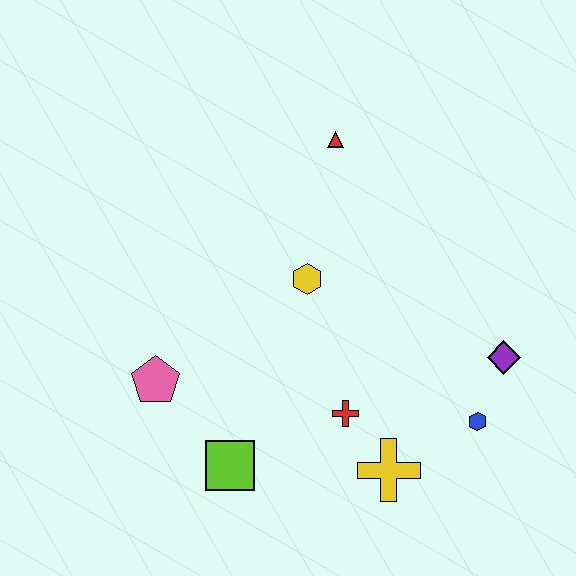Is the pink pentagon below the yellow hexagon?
Yes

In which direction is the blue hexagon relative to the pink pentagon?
The blue hexagon is to the right of the pink pentagon.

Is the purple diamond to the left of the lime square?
No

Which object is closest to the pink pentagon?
The lime square is closest to the pink pentagon.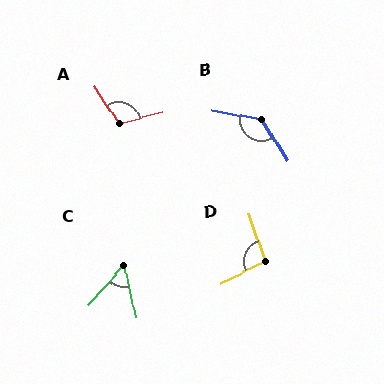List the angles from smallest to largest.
C (53°), D (97°), A (109°), B (132°).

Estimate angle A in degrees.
Approximately 109 degrees.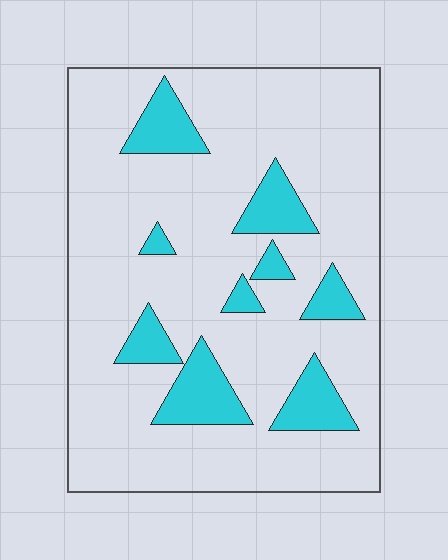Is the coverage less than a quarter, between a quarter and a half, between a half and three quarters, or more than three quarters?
Less than a quarter.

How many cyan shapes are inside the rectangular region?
9.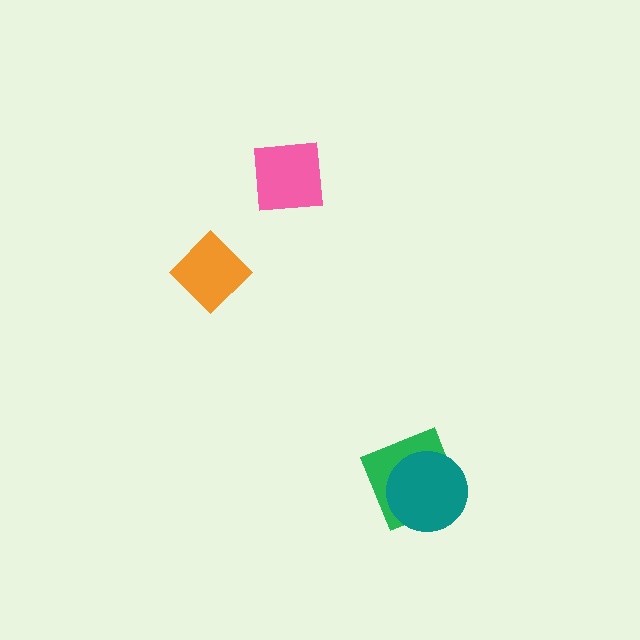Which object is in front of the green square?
The teal circle is in front of the green square.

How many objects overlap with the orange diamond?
0 objects overlap with the orange diamond.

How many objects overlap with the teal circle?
1 object overlaps with the teal circle.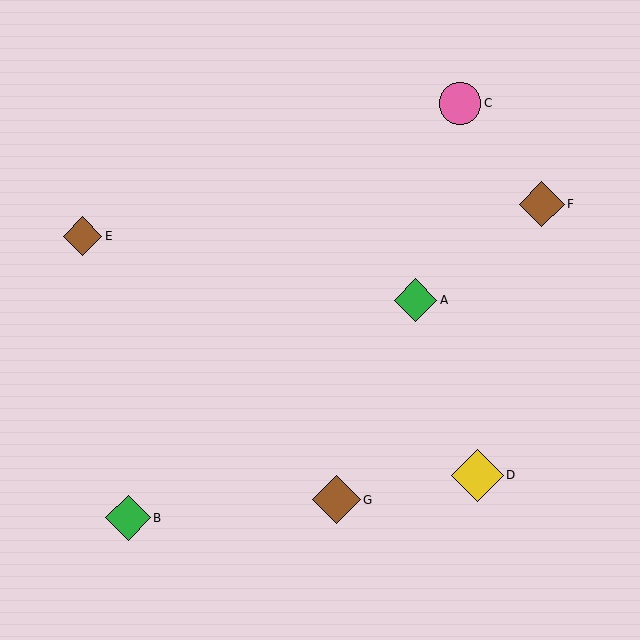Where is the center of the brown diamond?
The center of the brown diamond is at (82, 236).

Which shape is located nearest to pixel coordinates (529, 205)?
The brown diamond (labeled F) at (542, 204) is nearest to that location.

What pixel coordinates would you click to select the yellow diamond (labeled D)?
Click at (478, 475) to select the yellow diamond D.